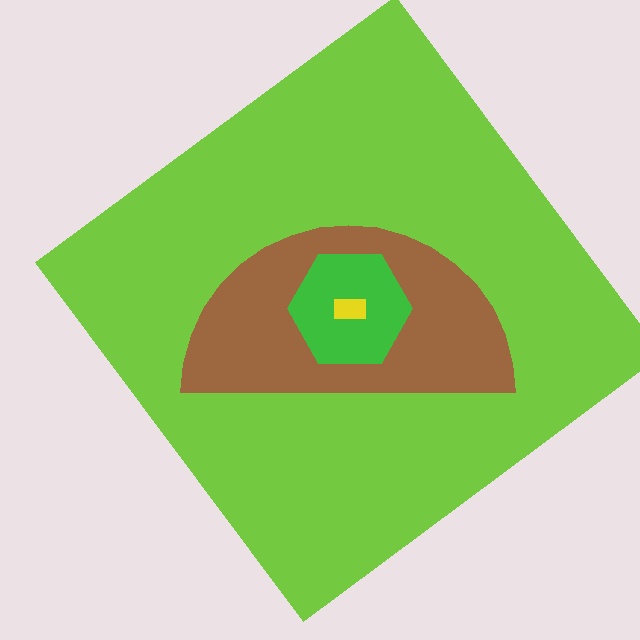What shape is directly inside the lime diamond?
The brown semicircle.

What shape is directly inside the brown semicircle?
The green hexagon.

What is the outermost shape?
The lime diamond.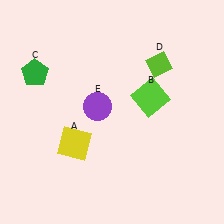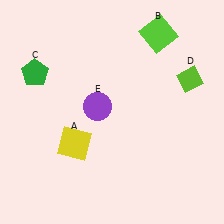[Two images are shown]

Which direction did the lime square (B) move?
The lime square (B) moved up.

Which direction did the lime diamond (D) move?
The lime diamond (D) moved right.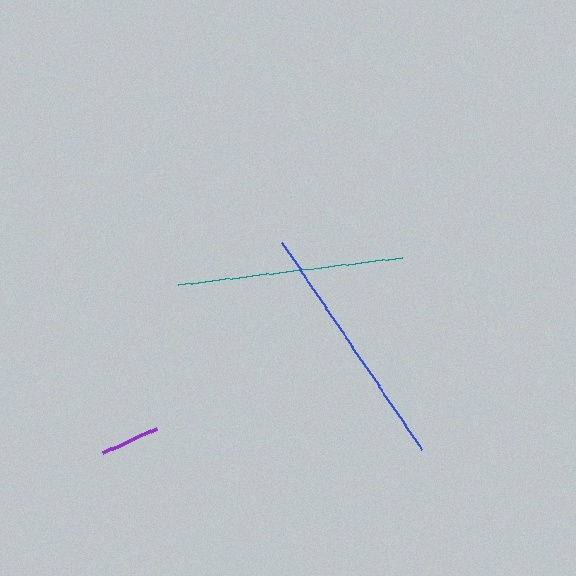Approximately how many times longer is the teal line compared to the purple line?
The teal line is approximately 3.8 times the length of the purple line.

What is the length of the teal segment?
The teal segment is approximately 225 pixels long.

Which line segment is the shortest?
The purple line is the shortest at approximately 60 pixels.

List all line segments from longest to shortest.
From longest to shortest: blue, teal, purple.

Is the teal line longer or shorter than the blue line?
The blue line is longer than the teal line.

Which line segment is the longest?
The blue line is the longest at approximately 249 pixels.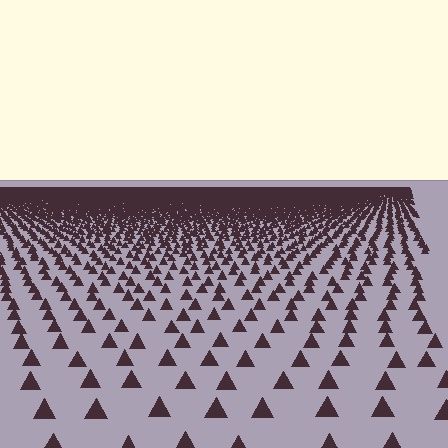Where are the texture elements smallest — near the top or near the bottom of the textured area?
Near the top.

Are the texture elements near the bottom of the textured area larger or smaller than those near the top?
Larger. Near the bottom, elements are closer to the viewer and appear at a bigger on-screen size.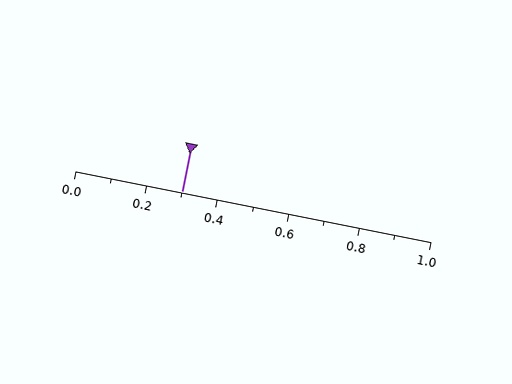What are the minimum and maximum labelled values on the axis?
The axis runs from 0.0 to 1.0.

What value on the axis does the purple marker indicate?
The marker indicates approximately 0.3.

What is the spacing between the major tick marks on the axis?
The major ticks are spaced 0.2 apart.